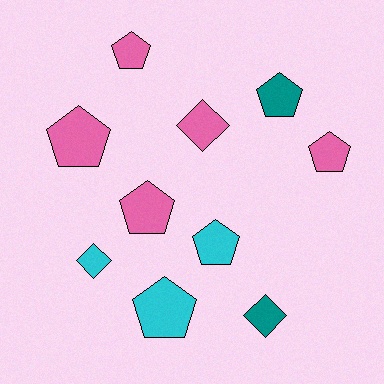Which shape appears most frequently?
Pentagon, with 7 objects.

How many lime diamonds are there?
There are no lime diamonds.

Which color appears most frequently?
Pink, with 5 objects.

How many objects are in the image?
There are 10 objects.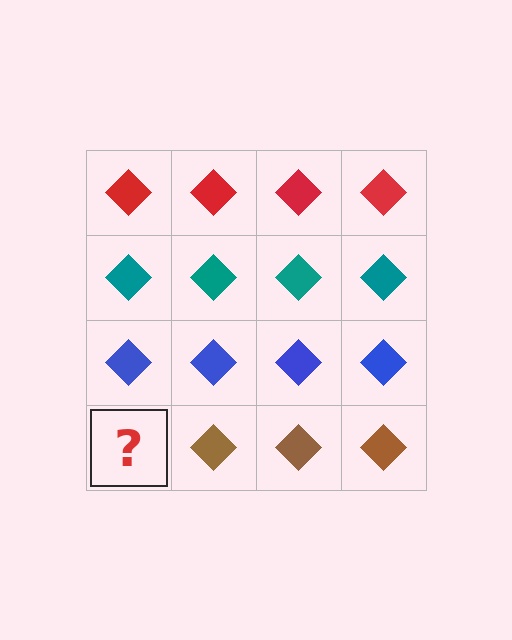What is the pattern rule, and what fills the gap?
The rule is that each row has a consistent color. The gap should be filled with a brown diamond.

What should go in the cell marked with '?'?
The missing cell should contain a brown diamond.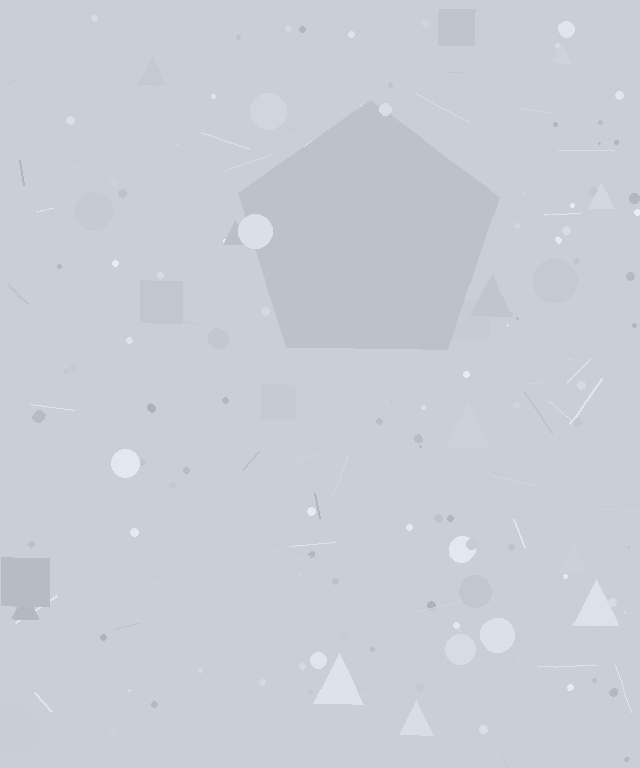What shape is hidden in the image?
A pentagon is hidden in the image.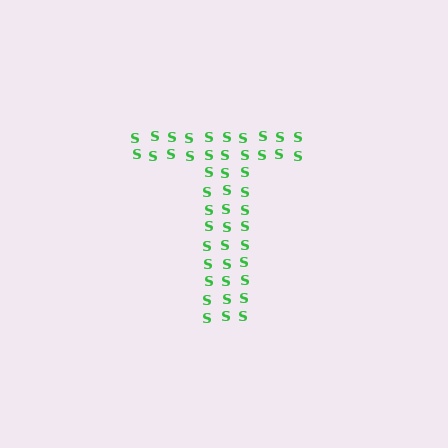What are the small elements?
The small elements are letter S's.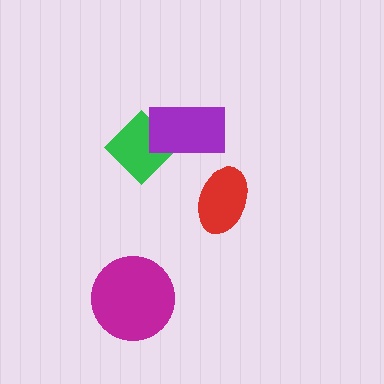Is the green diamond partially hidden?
Yes, it is partially covered by another shape.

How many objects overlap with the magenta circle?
0 objects overlap with the magenta circle.